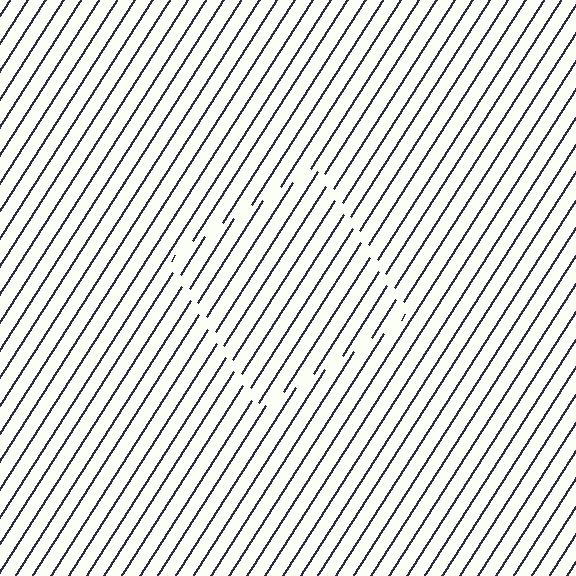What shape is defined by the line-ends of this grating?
An illusory square. The interior of the shape contains the same grating, shifted by half a period — the contour is defined by the phase discontinuity where line-ends from the inner and outer gratings abut.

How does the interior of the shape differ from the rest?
The interior of the shape contains the same grating, shifted by half a period — the contour is defined by the phase discontinuity where line-ends from the inner and outer gratings abut.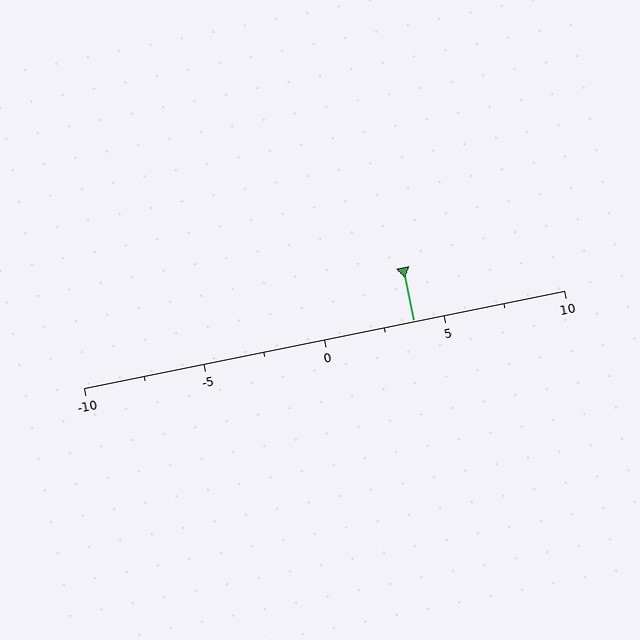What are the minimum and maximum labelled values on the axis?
The axis runs from -10 to 10.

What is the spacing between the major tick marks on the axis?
The major ticks are spaced 5 apart.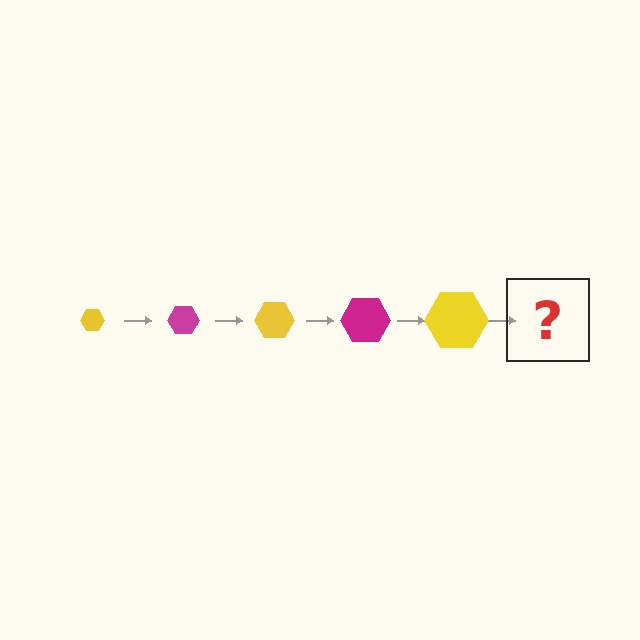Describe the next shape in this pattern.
It should be a magenta hexagon, larger than the previous one.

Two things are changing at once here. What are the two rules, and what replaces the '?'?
The two rules are that the hexagon grows larger each step and the color cycles through yellow and magenta. The '?' should be a magenta hexagon, larger than the previous one.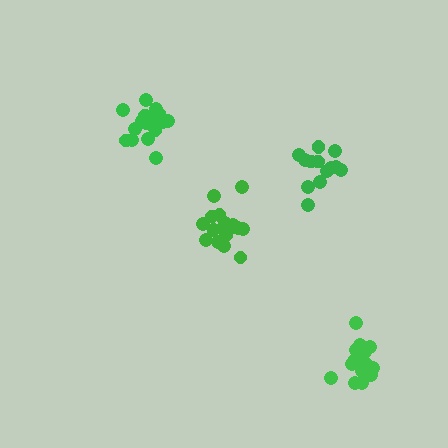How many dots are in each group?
Group 1: 13 dots, Group 2: 17 dots, Group 3: 16 dots, Group 4: 18 dots (64 total).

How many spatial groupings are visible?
There are 4 spatial groupings.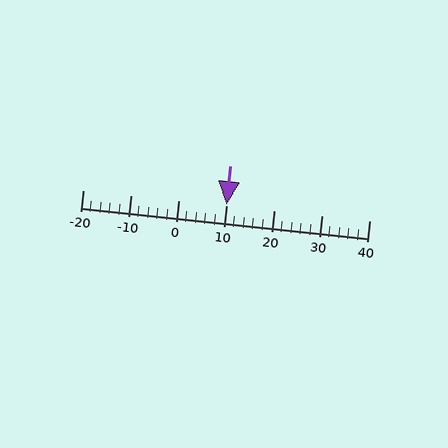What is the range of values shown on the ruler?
The ruler shows values from -20 to 40.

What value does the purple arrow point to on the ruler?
The purple arrow points to approximately 10.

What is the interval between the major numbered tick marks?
The major tick marks are spaced 10 units apart.